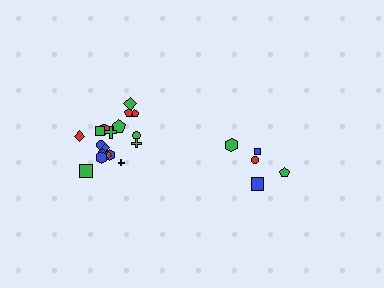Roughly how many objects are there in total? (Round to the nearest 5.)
Roughly 25 objects in total.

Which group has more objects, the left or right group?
The left group.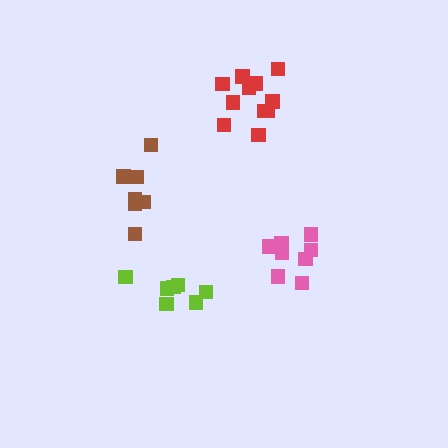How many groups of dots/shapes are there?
There are 4 groups.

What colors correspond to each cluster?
The clusters are colored: lime, red, brown, pink.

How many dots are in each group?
Group 1: 7 dots, Group 2: 11 dots, Group 3: 7 dots, Group 4: 8 dots (33 total).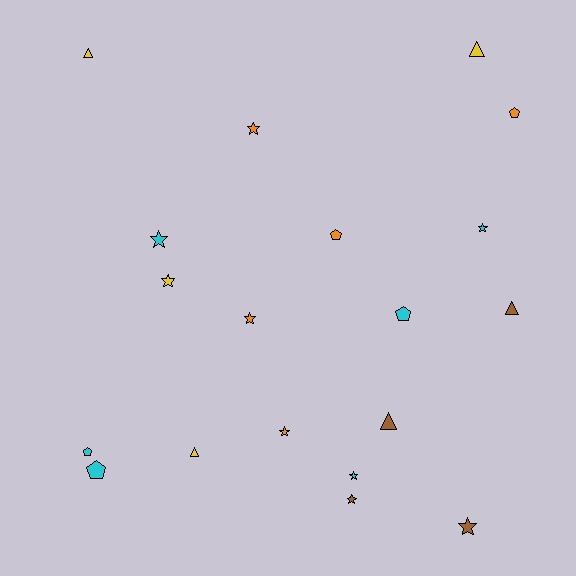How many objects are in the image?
There are 19 objects.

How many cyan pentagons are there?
There are 3 cyan pentagons.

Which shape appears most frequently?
Star, with 9 objects.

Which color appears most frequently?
Cyan, with 6 objects.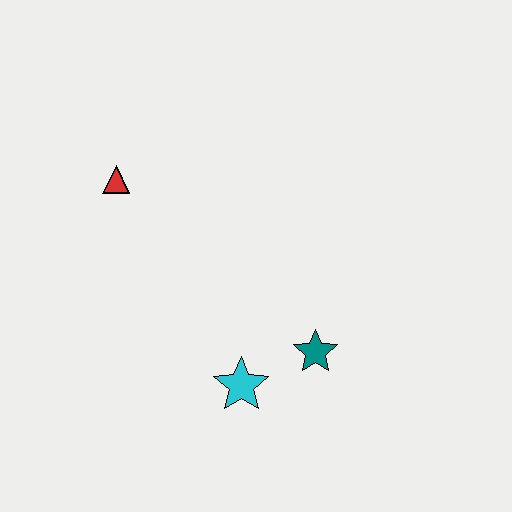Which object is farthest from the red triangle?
The teal star is farthest from the red triangle.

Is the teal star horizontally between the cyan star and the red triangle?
No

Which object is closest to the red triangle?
The cyan star is closest to the red triangle.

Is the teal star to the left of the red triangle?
No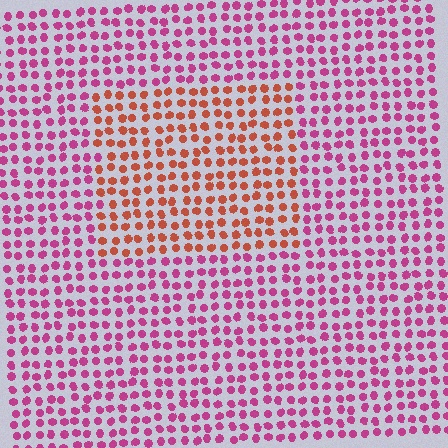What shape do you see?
I see a rectangle.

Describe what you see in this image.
The image is filled with small magenta elements in a uniform arrangement. A rectangle-shaped region is visible where the elements are tinted to a slightly different hue, forming a subtle color boundary.